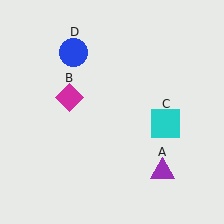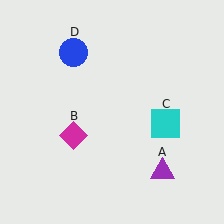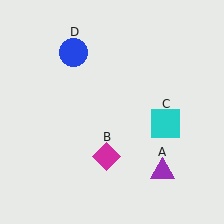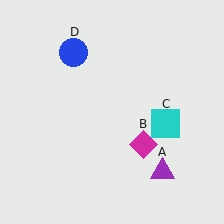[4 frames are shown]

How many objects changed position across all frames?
1 object changed position: magenta diamond (object B).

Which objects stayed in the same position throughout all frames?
Purple triangle (object A) and cyan square (object C) and blue circle (object D) remained stationary.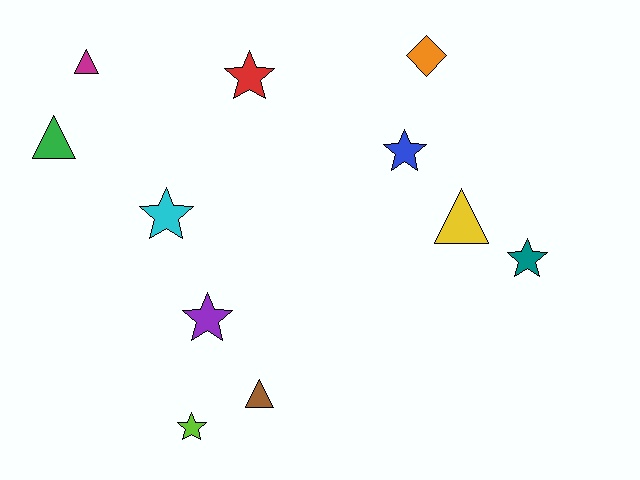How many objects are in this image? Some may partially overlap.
There are 11 objects.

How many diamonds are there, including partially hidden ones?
There is 1 diamond.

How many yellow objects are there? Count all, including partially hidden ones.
There is 1 yellow object.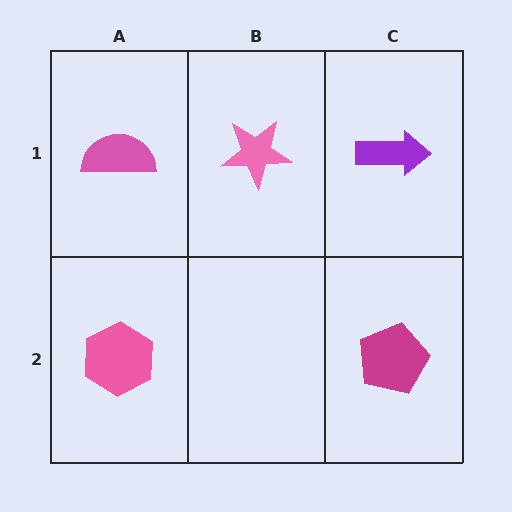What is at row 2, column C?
A magenta pentagon.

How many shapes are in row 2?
2 shapes.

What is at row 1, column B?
A pink star.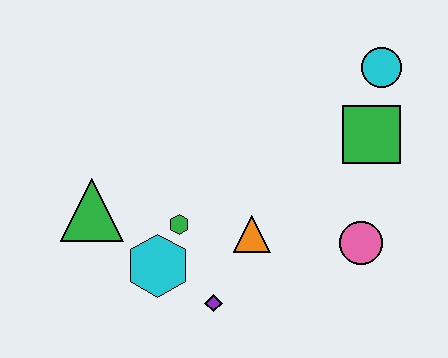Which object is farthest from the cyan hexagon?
The cyan circle is farthest from the cyan hexagon.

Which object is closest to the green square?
The cyan circle is closest to the green square.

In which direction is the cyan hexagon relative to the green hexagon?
The cyan hexagon is below the green hexagon.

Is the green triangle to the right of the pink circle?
No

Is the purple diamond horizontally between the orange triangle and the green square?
No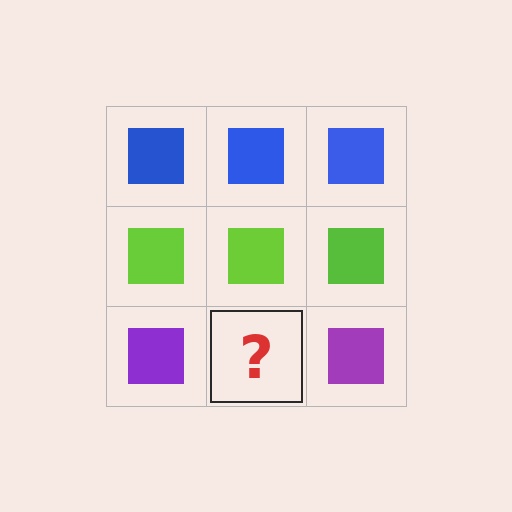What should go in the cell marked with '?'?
The missing cell should contain a purple square.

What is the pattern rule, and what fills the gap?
The rule is that each row has a consistent color. The gap should be filled with a purple square.